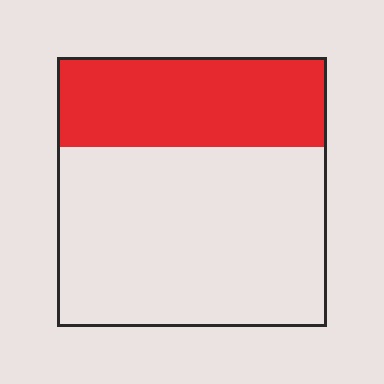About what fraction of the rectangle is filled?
About one third (1/3).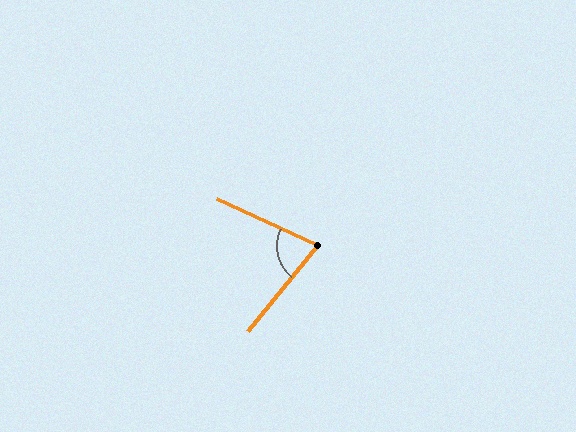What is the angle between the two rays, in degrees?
Approximately 76 degrees.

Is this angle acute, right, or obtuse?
It is acute.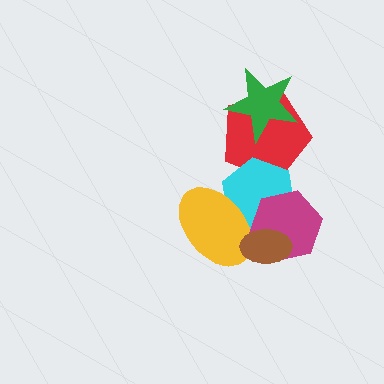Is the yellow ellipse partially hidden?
Yes, it is partially covered by another shape.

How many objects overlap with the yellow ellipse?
3 objects overlap with the yellow ellipse.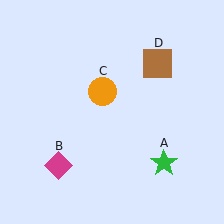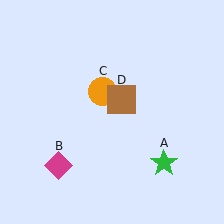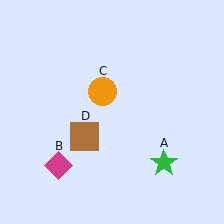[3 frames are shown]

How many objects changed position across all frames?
1 object changed position: brown square (object D).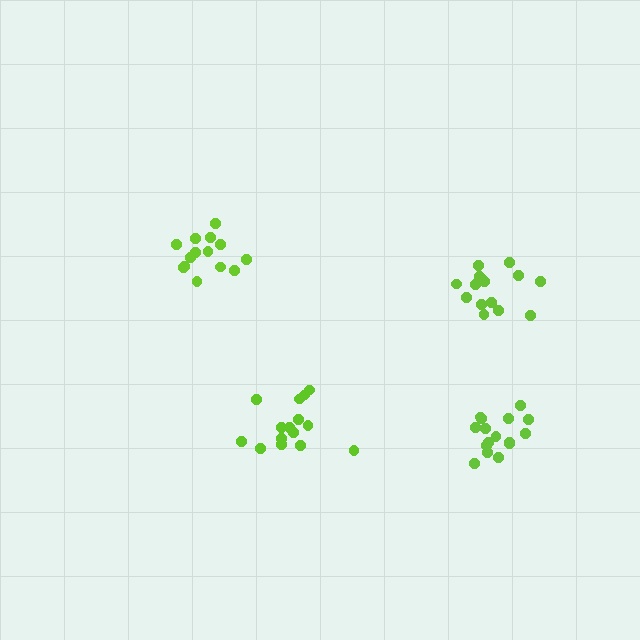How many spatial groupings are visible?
There are 4 spatial groupings.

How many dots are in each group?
Group 1: 15 dots, Group 2: 15 dots, Group 3: 16 dots, Group 4: 14 dots (60 total).